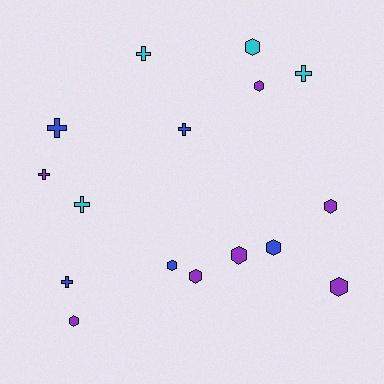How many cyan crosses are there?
There are 3 cyan crosses.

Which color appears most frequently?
Purple, with 7 objects.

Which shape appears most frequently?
Hexagon, with 9 objects.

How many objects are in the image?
There are 16 objects.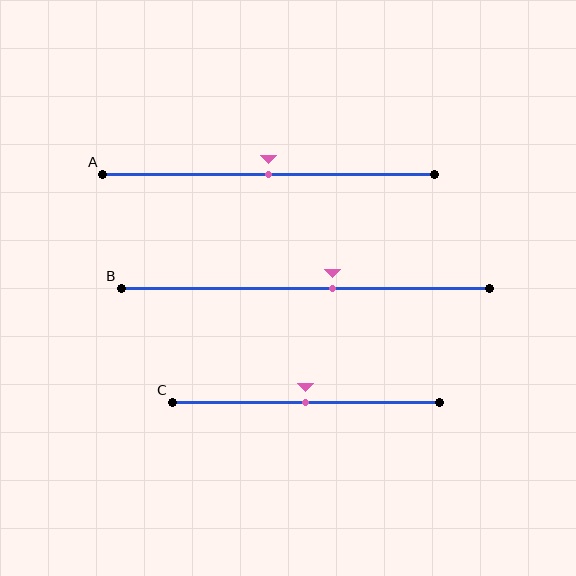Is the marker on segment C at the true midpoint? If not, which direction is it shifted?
Yes, the marker on segment C is at the true midpoint.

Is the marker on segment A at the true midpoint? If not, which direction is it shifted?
Yes, the marker on segment A is at the true midpoint.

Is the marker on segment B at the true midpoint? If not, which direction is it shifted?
No, the marker on segment B is shifted to the right by about 7% of the segment length.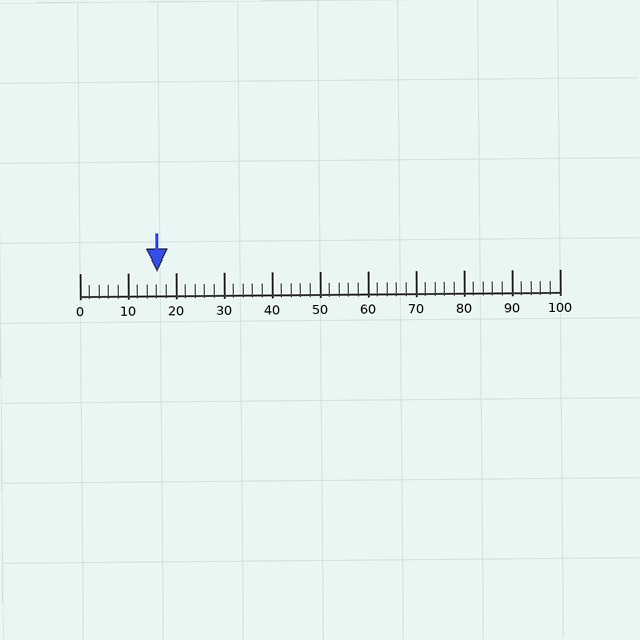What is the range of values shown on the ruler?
The ruler shows values from 0 to 100.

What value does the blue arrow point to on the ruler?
The blue arrow points to approximately 16.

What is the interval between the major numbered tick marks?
The major tick marks are spaced 10 units apart.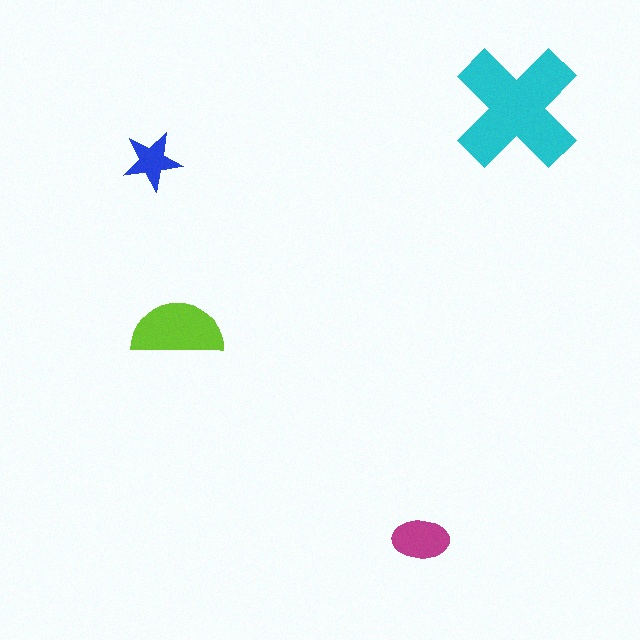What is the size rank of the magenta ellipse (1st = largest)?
3rd.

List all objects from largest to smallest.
The cyan cross, the lime semicircle, the magenta ellipse, the blue star.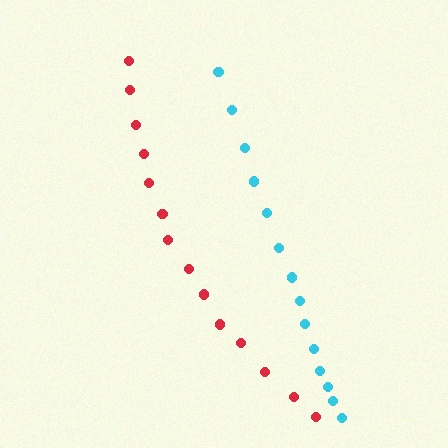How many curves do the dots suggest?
There are 2 distinct paths.